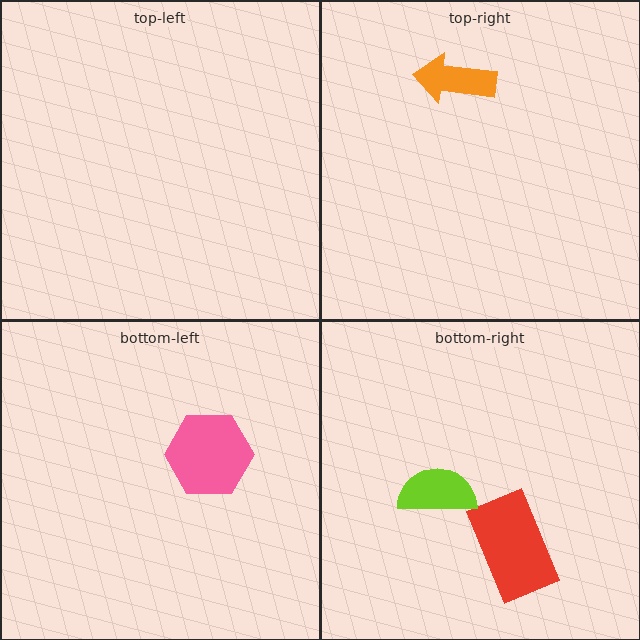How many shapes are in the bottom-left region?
1.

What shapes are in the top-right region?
The orange arrow.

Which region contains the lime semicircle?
The bottom-right region.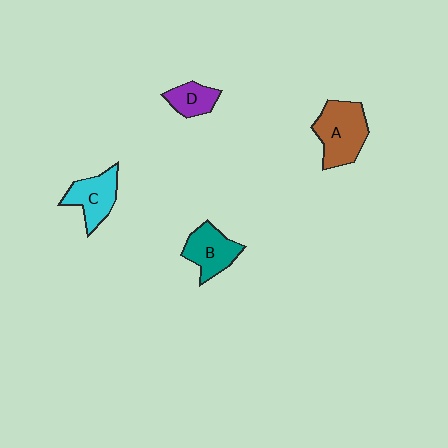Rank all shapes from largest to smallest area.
From largest to smallest: A (brown), C (cyan), B (teal), D (purple).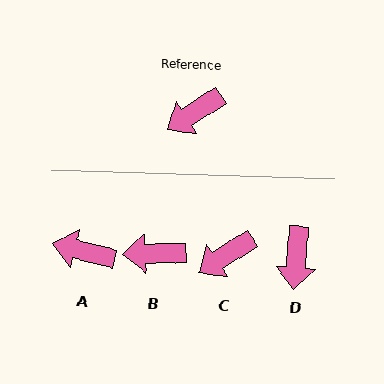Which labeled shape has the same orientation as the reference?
C.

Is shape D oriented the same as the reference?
No, it is off by about 53 degrees.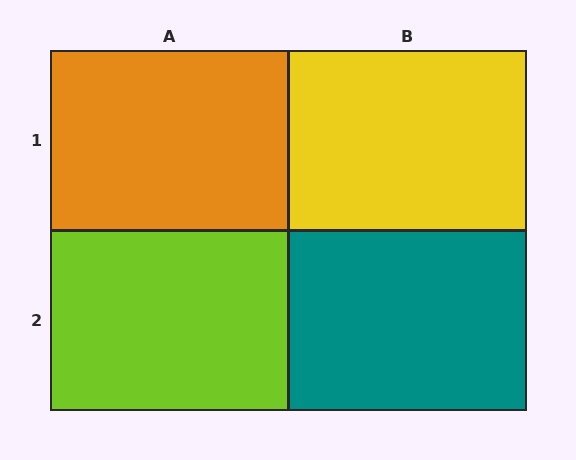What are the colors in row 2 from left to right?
Lime, teal.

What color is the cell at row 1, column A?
Orange.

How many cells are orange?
1 cell is orange.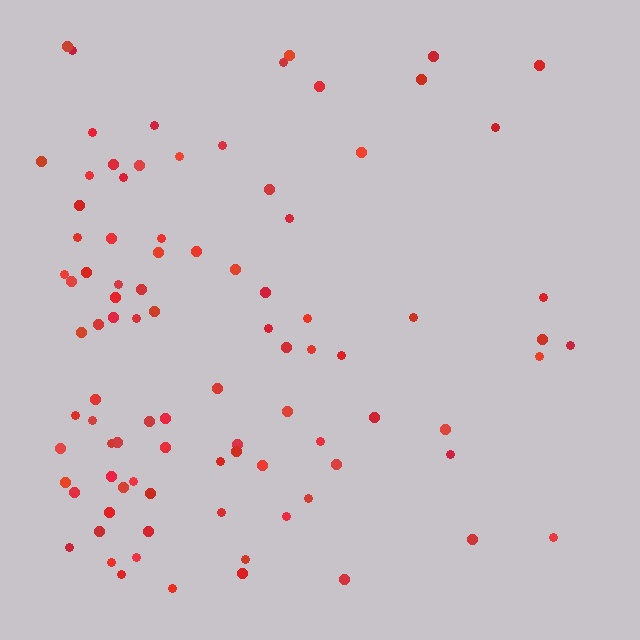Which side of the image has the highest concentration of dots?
The left.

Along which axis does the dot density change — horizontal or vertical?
Horizontal.